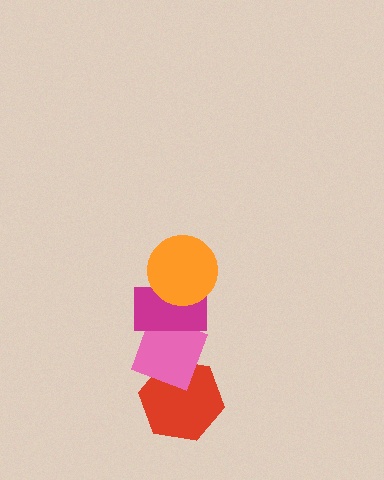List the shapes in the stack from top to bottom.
From top to bottom: the orange circle, the magenta rectangle, the pink diamond, the red hexagon.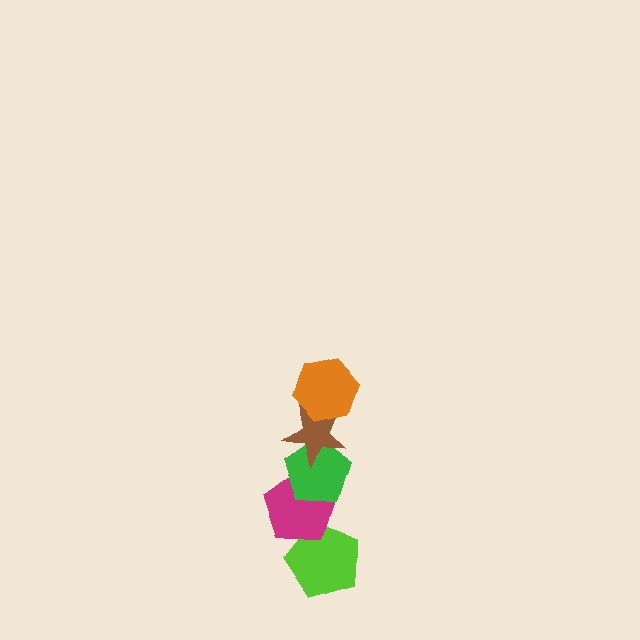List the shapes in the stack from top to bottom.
From top to bottom: the orange hexagon, the brown star, the green pentagon, the magenta pentagon, the lime pentagon.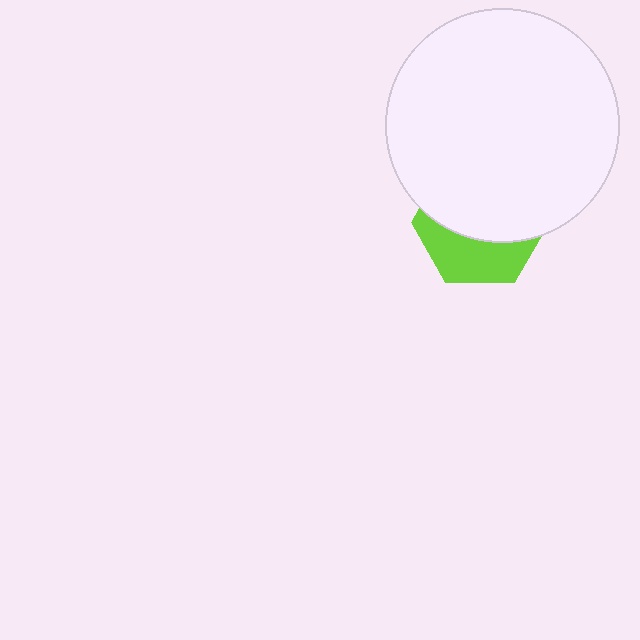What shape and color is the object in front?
The object in front is a white circle.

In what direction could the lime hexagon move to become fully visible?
The lime hexagon could move down. That would shift it out from behind the white circle entirely.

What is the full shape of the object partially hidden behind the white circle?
The partially hidden object is a lime hexagon.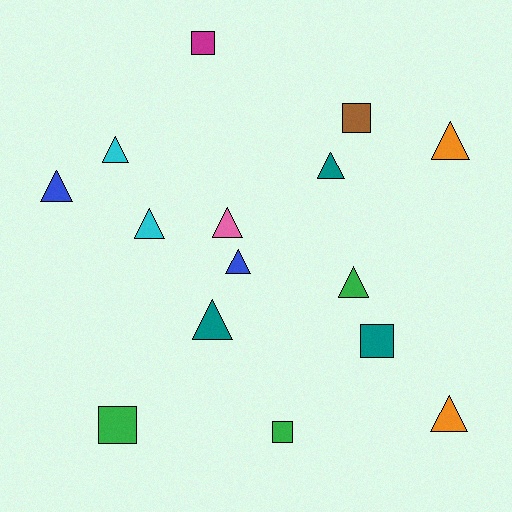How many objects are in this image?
There are 15 objects.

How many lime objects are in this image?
There are no lime objects.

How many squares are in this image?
There are 5 squares.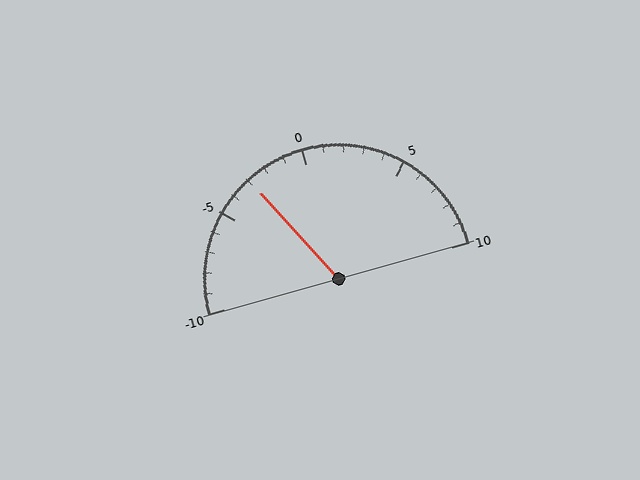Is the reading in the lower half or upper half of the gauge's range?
The reading is in the lower half of the range (-10 to 10).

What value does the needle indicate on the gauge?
The needle indicates approximately -3.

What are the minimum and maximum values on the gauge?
The gauge ranges from -10 to 10.